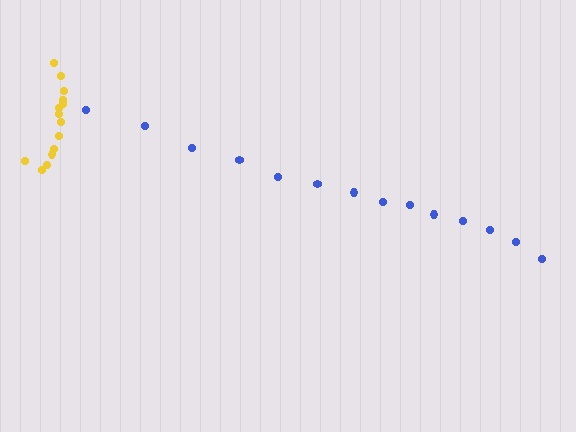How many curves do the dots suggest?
There are 2 distinct paths.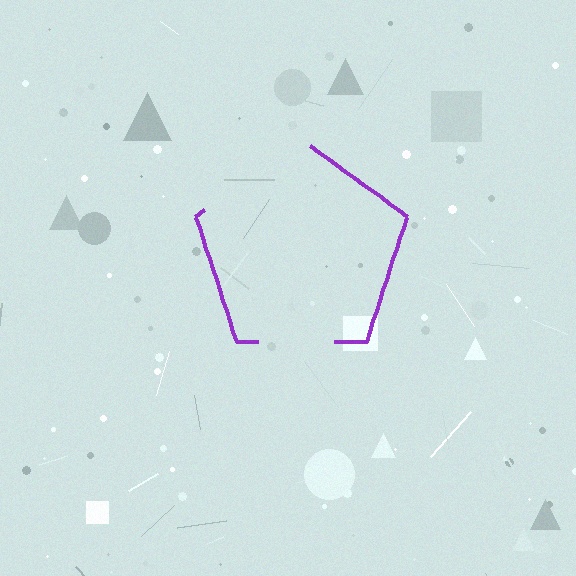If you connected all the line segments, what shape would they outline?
They would outline a pentagon.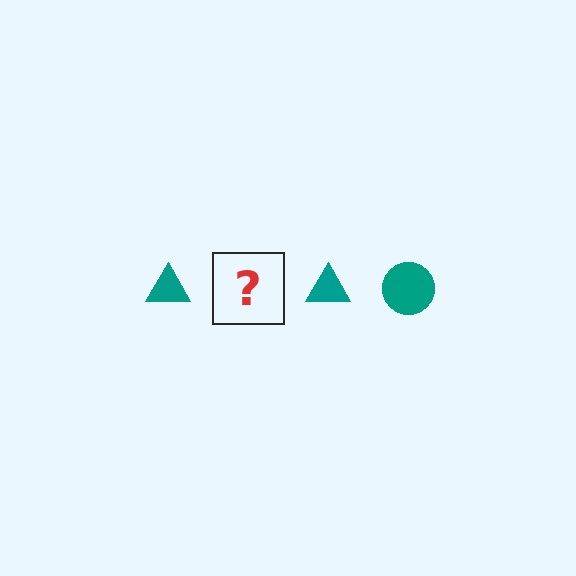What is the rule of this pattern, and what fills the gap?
The rule is that the pattern cycles through triangle, circle shapes in teal. The gap should be filled with a teal circle.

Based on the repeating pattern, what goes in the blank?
The blank should be a teal circle.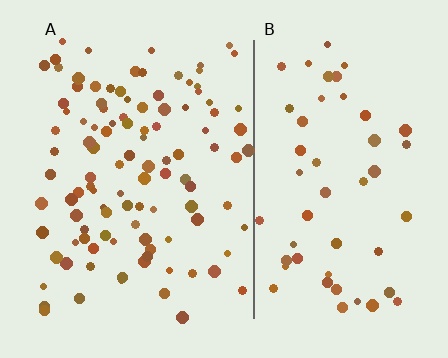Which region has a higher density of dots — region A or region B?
A (the left).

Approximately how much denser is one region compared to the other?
Approximately 2.0× — region A over region B.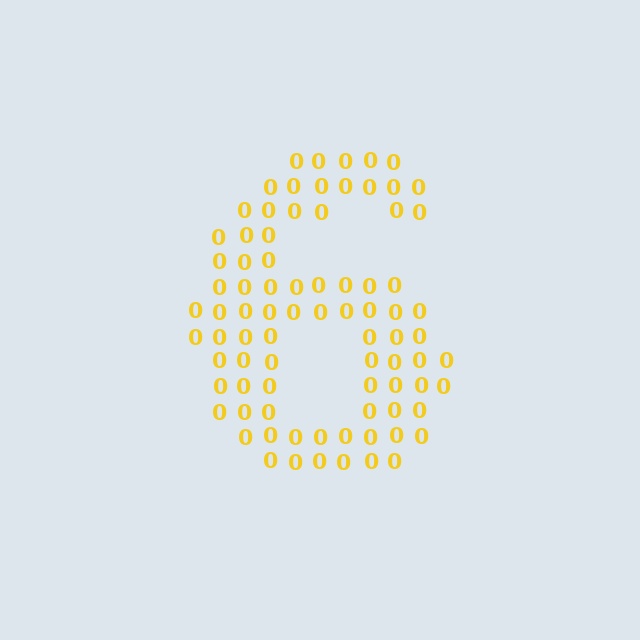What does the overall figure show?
The overall figure shows the digit 6.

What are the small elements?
The small elements are digit 0's.